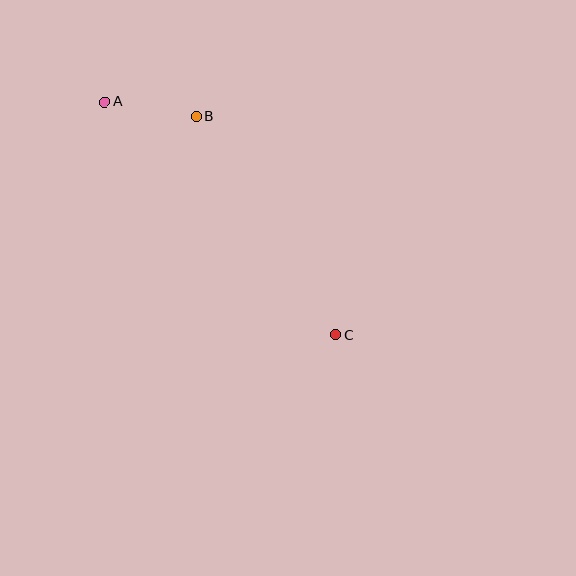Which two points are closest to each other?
Points A and B are closest to each other.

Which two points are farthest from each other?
Points A and C are farthest from each other.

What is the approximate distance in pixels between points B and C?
The distance between B and C is approximately 259 pixels.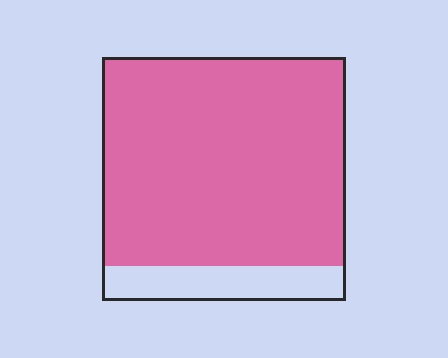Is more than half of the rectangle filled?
Yes.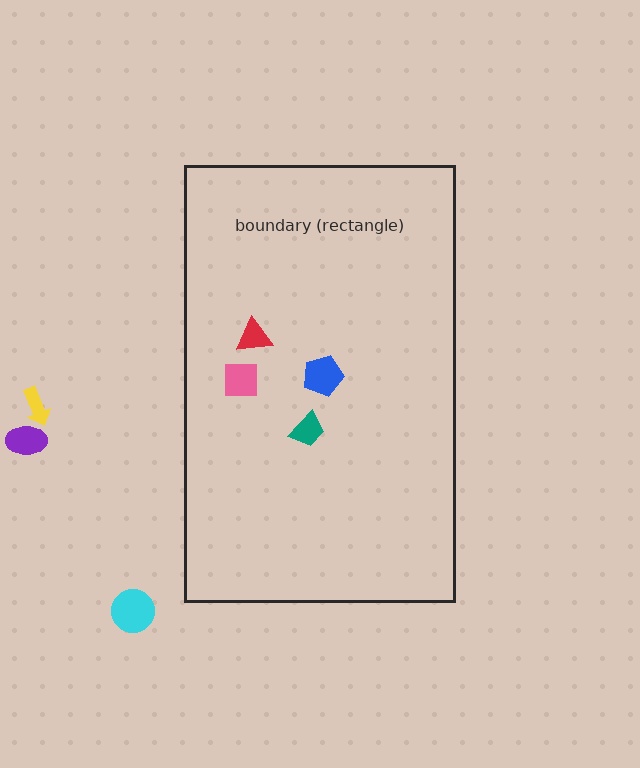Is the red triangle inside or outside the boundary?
Inside.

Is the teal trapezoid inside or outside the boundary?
Inside.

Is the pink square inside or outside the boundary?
Inside.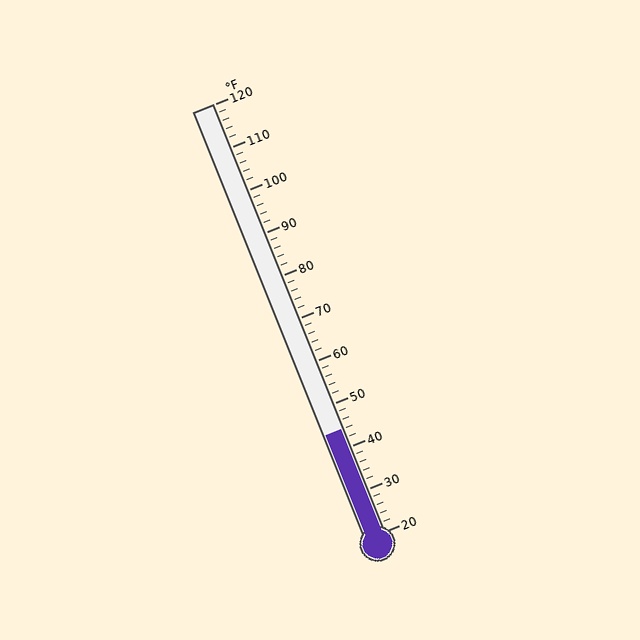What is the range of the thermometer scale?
The thermometer scale ranges from 20°F to 120°F.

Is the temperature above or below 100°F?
The temperature is below 100°F.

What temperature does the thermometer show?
The thermometer shows approximately 44°F.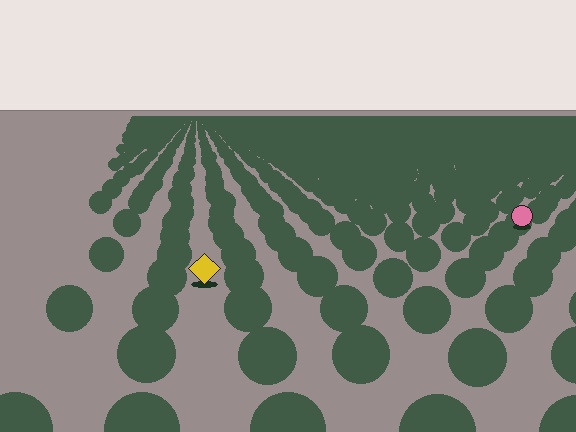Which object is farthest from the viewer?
The pink circle is farthest from the viewer. It appears smaller and the ground texture around it is denser.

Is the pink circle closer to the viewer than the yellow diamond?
No. The yellow diamond is closer — you can tell from the texture gradient: the ground texture is coarser near it.